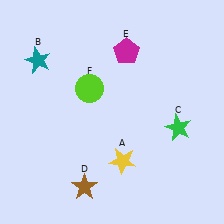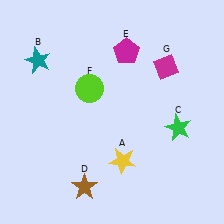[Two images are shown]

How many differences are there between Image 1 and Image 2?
There is 1 difference between the two images.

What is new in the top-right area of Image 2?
A magenta diamond (G) was added in the top-right area of Image 2.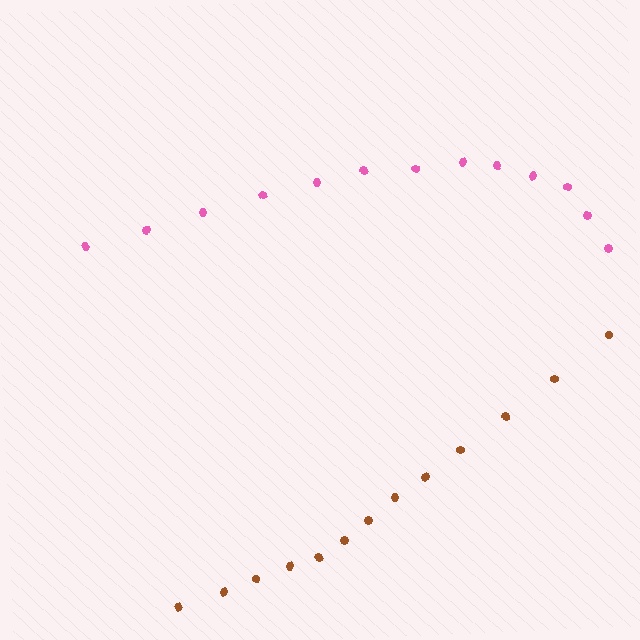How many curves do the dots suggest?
There are 2 distinct paths.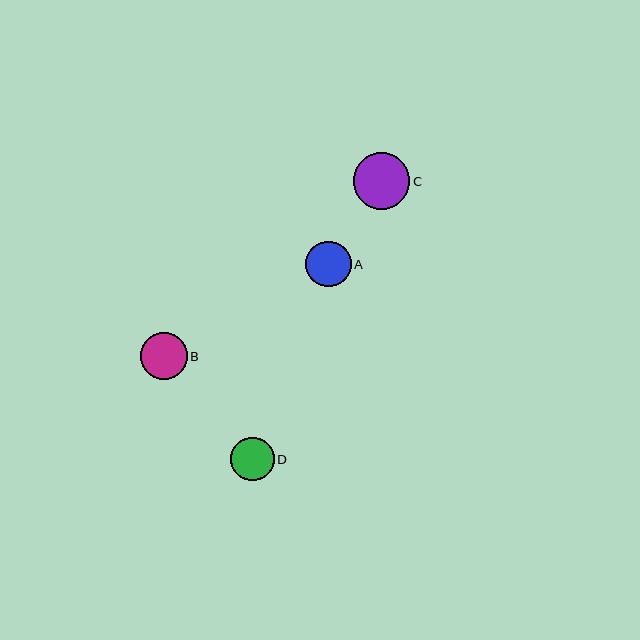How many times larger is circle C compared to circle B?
Circle C is approximately 1.2 times the size of circle B.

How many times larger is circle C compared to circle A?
Circle C is approximately 1.2 times the size of circle A.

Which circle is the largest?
Circle C is the largest with a size of approximately 57 pixels.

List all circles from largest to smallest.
From largest to smallest: C, B, A, D.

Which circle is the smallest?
Circle D is the smallest with a size of approximately 43 pixels.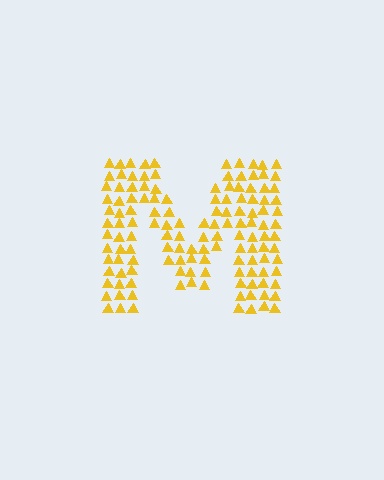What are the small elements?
The small elements are triangles.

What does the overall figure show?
The overall figure shows the letter M.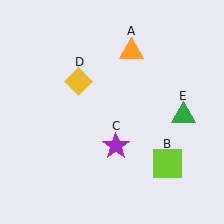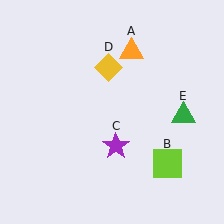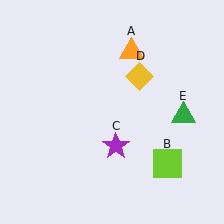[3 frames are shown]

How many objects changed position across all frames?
1 object changed position: yellow diamond (object D).